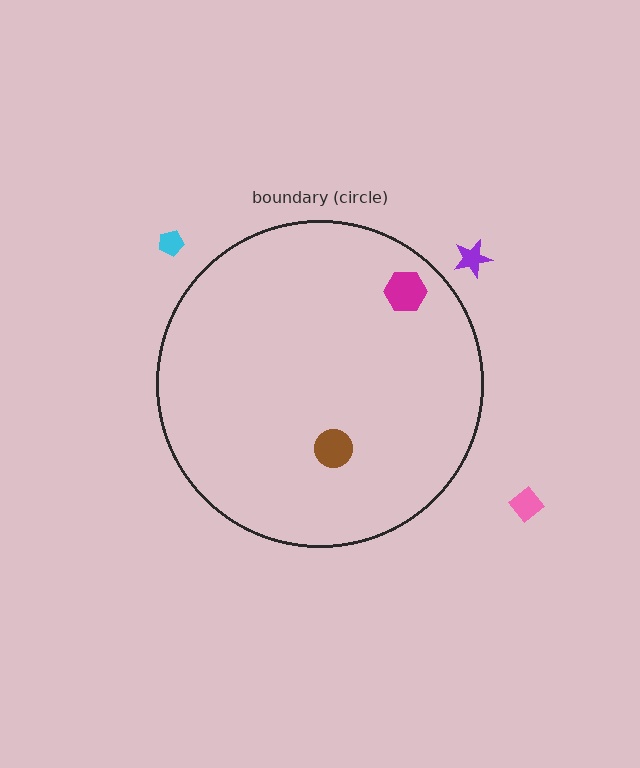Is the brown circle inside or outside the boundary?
Inside.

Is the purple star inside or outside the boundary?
Outside.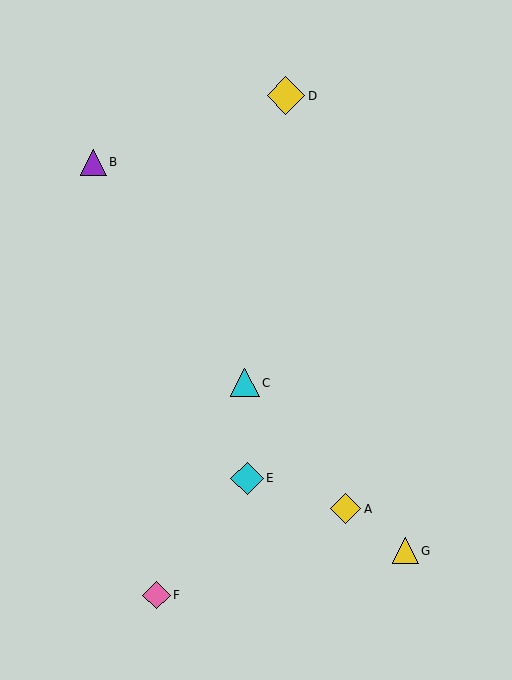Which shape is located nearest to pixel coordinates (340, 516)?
The yellow diamond (labeled A) at (346, 509) is nearest to that location.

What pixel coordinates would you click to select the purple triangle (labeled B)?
Click at (93, 162) to select the purple triangle B.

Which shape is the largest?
The yellow diamond (labeled D) is the largest.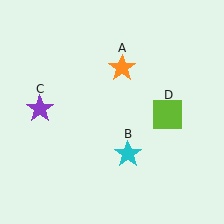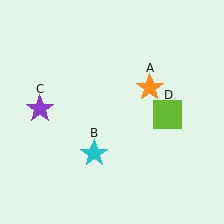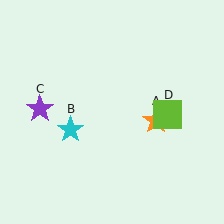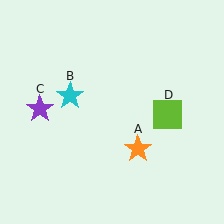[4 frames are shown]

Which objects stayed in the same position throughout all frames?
Purple star (object C) and lime square (object D) remained stationary.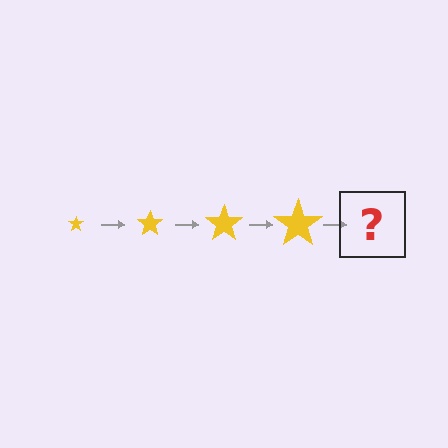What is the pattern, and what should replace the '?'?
The pattern is that the star gets progressively larger each step. The '?' should be a yellow star, larger than the previous one.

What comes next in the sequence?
The next element should be a yellow star, larger than the previous one.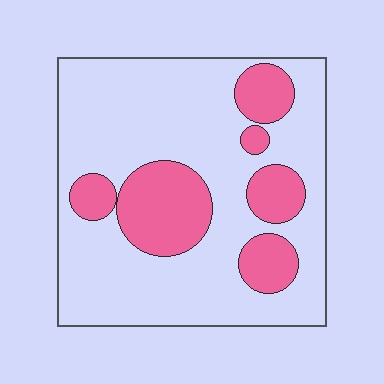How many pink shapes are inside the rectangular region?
6.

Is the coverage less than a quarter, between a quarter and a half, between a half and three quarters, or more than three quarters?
Between a quarter and a half.